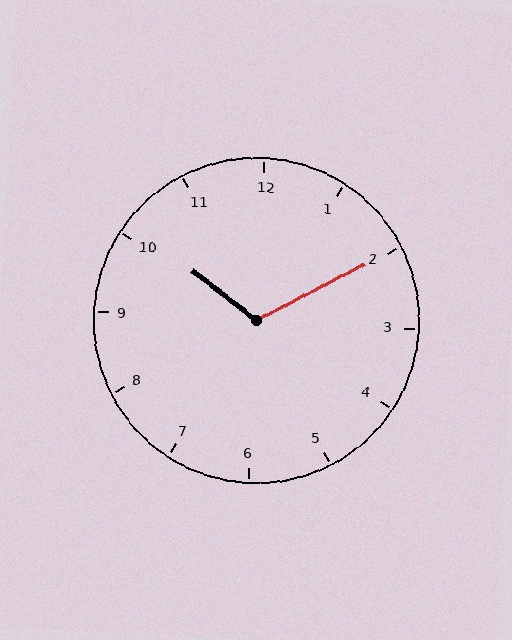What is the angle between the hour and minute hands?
Approximately 115 degrees.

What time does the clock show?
10:10.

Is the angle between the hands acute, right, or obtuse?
It is obtuse.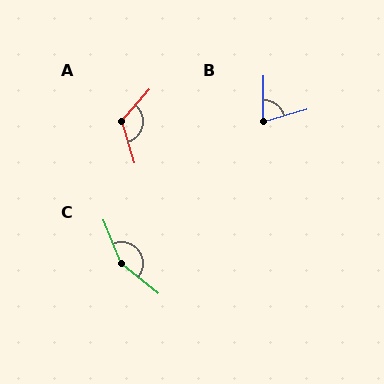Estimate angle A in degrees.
Approximately 122 degrees.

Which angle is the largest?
C, at approximately 150 degrees.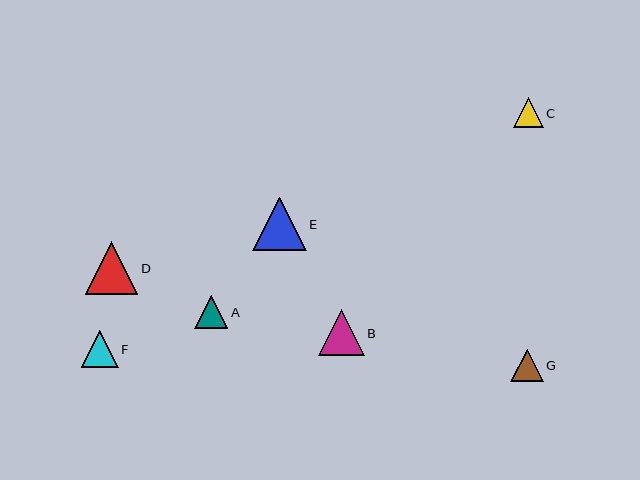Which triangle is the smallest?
Triangle C is the smallest with a size of approximately 30 pixels.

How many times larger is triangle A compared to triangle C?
Triangle A is approximately 1.1 times the size of triangle C.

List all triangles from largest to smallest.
From largest to smallest: E, D, B, F, A, G, C.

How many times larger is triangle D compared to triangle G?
Triangle D is approximately 1.6 times the size of triangle G.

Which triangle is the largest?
Triangle E is the largest with a size of approximately 53 pixels.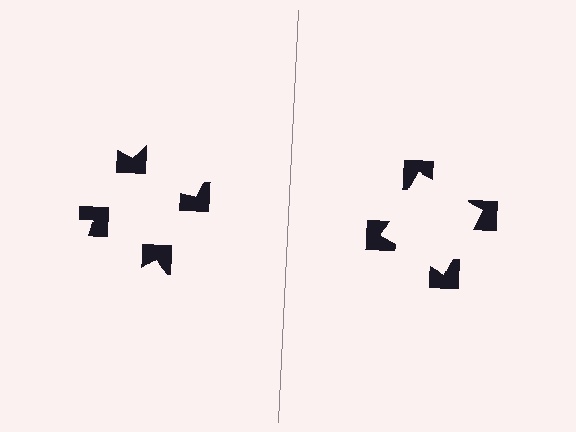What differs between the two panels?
The notched squares are positioned identically on both sides; only the wedge orientations differ. On the right they align to a square; on the left they are misaligned.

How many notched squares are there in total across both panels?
8 — 4 on each side.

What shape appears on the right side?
An illusory square.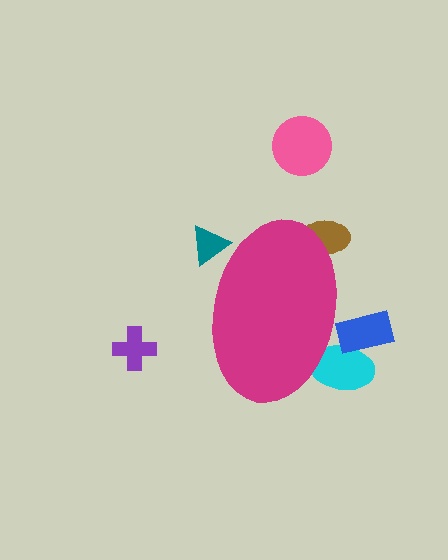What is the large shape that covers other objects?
A magenta ellipse.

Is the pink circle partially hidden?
No, the pink circle is fully visible.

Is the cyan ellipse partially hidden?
Yes, the cyan ellipse is partially hidden behind the magenta ellipse.